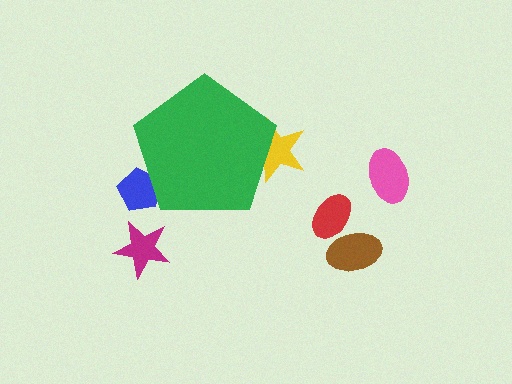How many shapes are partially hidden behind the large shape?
2 shapes are partially hidden.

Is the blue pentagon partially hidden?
Yes, the blue pentagon is partially hidden behind the green pentagon.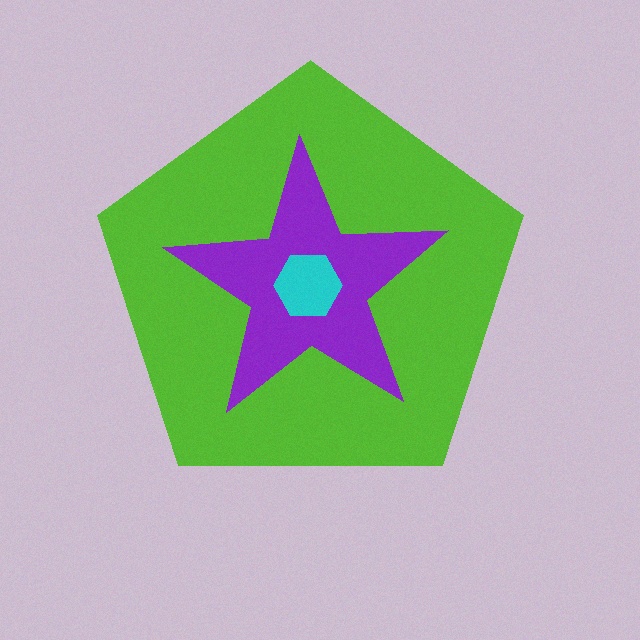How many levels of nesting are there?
3.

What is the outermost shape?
The lime pentagon.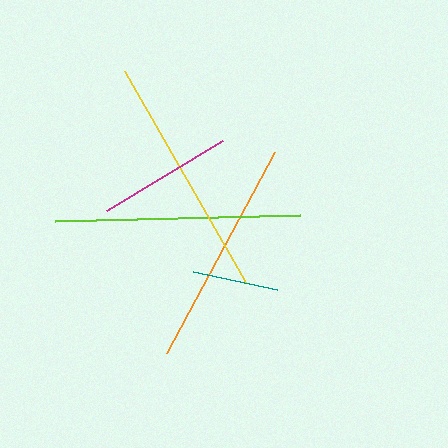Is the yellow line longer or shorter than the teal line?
The yellow line is longer than the teal line.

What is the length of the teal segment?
The teal segment is approximately 87 pixels long.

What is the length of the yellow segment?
The yellow segment is approximately 243 pixels long.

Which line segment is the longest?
The lime line is the longest at approximately 246 pixels.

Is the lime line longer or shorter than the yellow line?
The lime line is longer than the yellow line.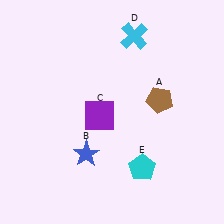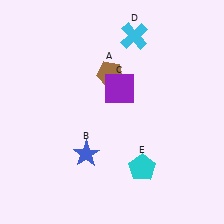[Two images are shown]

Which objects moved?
The objects that moved are: the brown pentagon (A), the purple square (C).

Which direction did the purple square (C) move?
The purple square (C) moved up.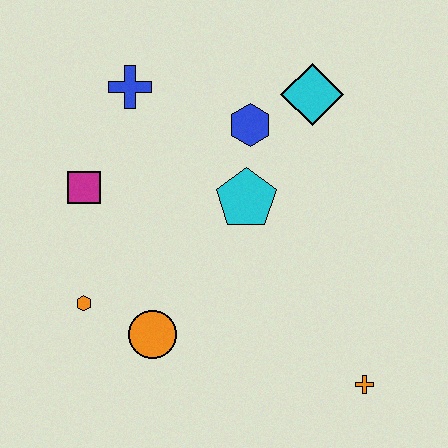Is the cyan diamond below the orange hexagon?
No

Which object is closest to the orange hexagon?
The orange circle is closest to the orange hexagon.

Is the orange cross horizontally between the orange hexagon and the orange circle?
No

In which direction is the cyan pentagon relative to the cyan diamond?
The cyan pentagon is below the cyan diamond.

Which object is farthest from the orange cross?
The blue cross is farthest from the orange cross.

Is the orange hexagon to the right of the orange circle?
No